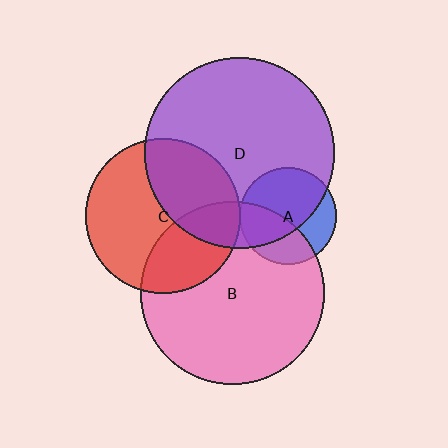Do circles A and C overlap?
Yes.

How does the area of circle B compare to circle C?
Approximately 1.4 times.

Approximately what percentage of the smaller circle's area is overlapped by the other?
Approximately 5%.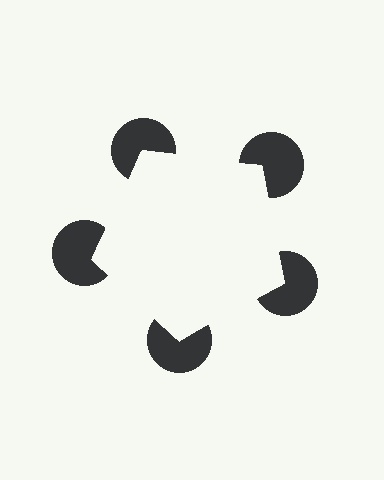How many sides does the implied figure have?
5 sides.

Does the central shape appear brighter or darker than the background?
It typically appears slightly brighter than the background, even though no actual brightness change is drawn.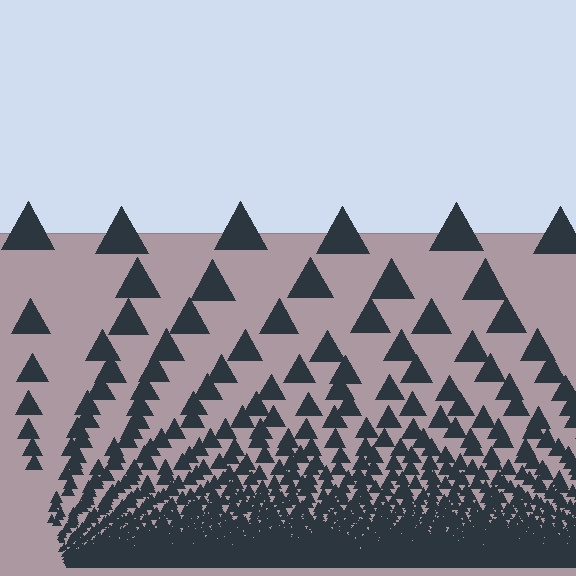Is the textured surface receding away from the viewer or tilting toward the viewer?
The surface appears to tilt toward the viewer. Texture elements get larger and sparser toward the top.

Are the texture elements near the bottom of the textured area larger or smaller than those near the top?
Smaller. The gradient is inverted — elements near the bottom are smaller and denser.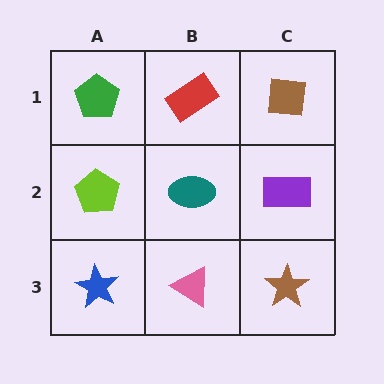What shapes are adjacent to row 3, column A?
A lime pentagon (row 2, column A), a pink triangle (row 3, column B).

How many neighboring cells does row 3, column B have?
3.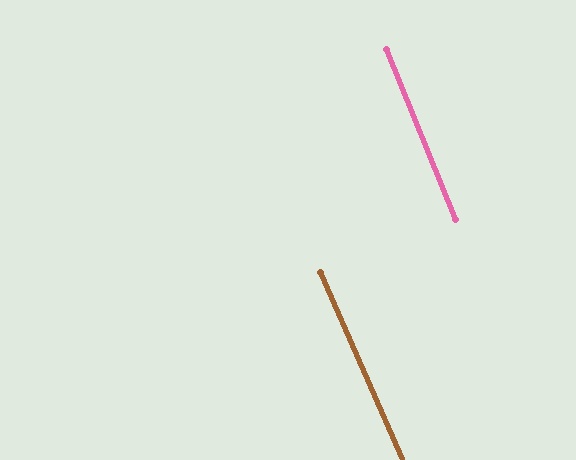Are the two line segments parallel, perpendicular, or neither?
Parallel — their directions differ by only 1.8°.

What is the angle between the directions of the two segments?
Approximately 2 degrees.